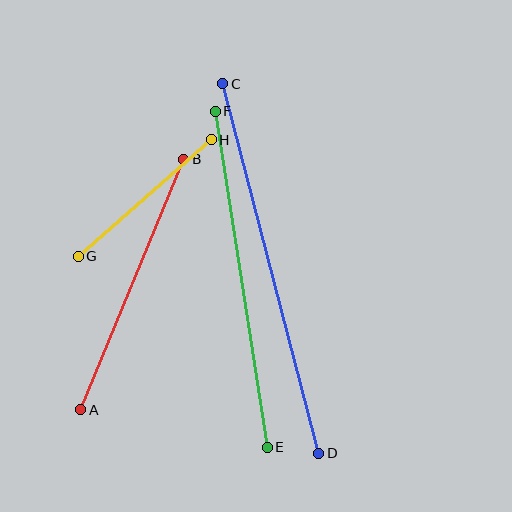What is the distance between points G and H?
The distance is approximately 177 pixels.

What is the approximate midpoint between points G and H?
The midpoint is at approximately (145, 198) pixels.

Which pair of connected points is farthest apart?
Points C and D are farthest apart.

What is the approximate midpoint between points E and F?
The midpoint is at approximately (241, 279) pixels.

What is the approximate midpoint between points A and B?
The midpoint is at approximately (132, 285) pixels.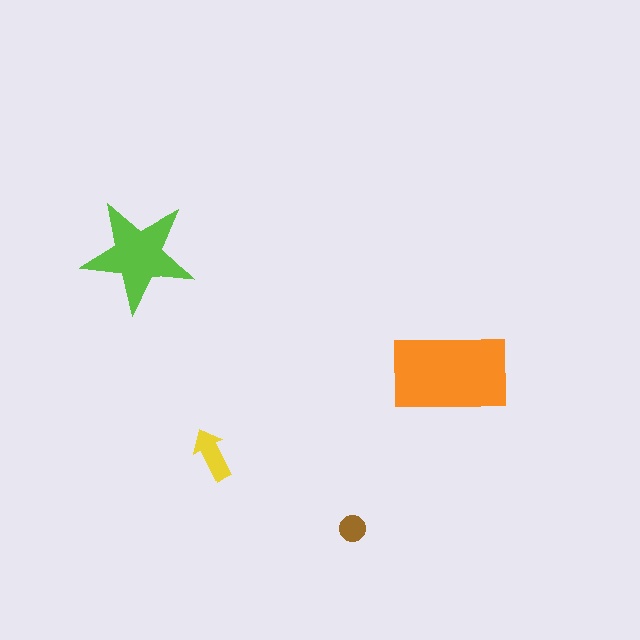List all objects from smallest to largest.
The brown circle, the yellow arrow, the lime star, the orange rectangle.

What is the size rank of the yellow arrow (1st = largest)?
3rd.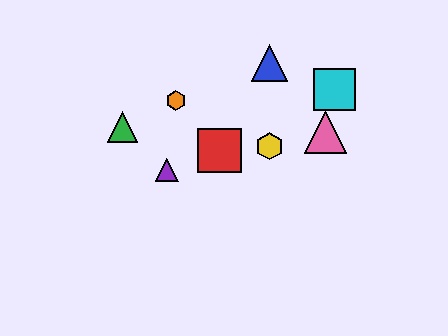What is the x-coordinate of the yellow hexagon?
The yellow hexagon is at x≈269.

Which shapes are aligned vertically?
The blue triangle, the yellow hexagon are aligned vertically.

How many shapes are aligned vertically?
2 shapes (the blue triangle, the yellow hexagon) are aligned vertically.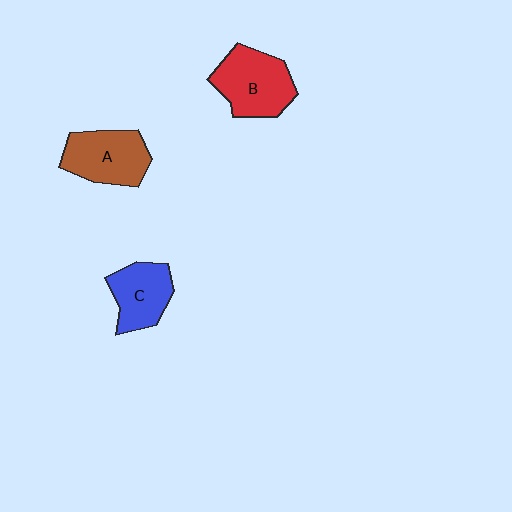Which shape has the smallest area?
Shape C (blue).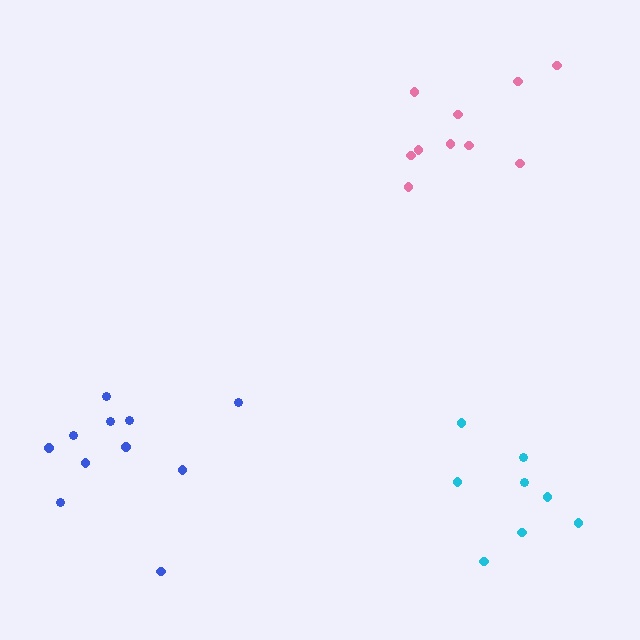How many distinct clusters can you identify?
There are 3 distinct clusters.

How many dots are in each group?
Group 1: 8 dots, Group 2: 11 dots, Group 3: 10 dots (29 total).